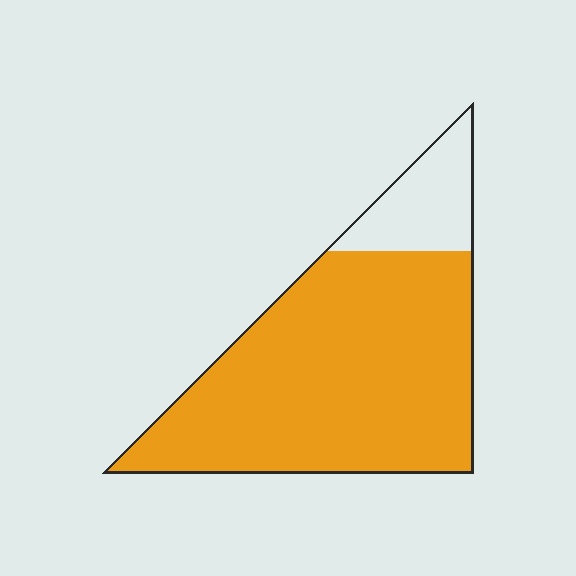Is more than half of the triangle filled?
Yes.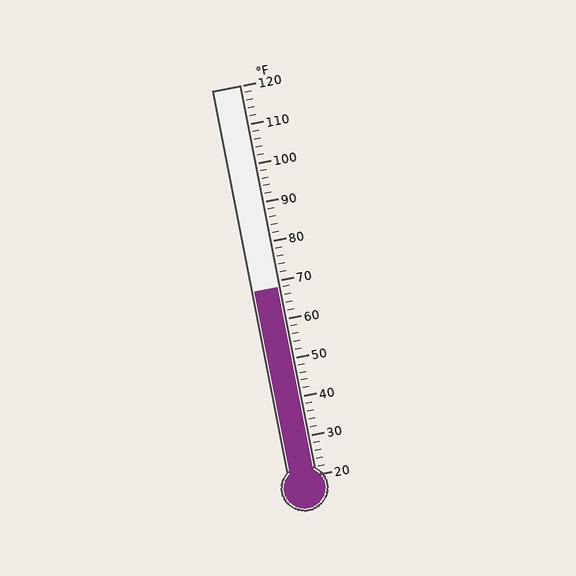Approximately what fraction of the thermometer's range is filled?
The thermometer is filled to approximately 50% of its range.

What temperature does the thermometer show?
The thermometer shows approximately 68°F.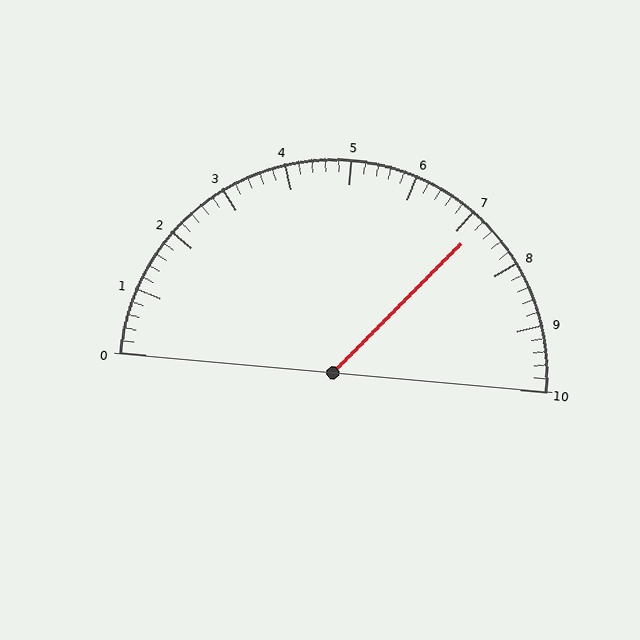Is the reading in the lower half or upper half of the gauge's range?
The reading is in the upper half of the range (0 to 10).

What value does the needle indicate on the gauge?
The needle indicates approximately 7.2.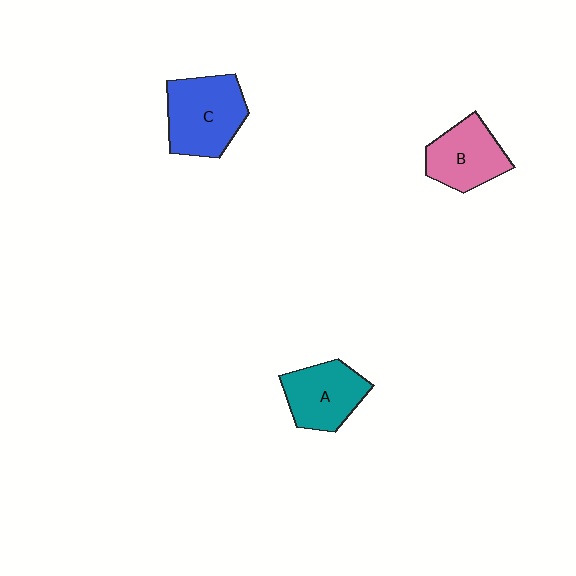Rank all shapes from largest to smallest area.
From largest to smallest: C (blue), A (teal), B (pink).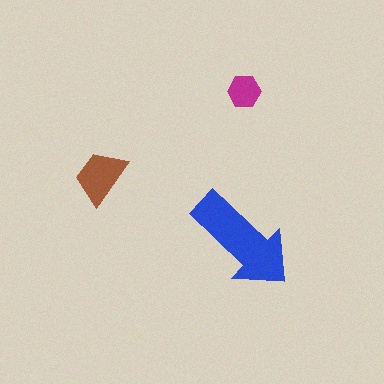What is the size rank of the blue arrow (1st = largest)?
1st.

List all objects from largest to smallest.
The blue arrow, the brown trapezoid, the magenta hexagon.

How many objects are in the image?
There are 3 objects in the image.